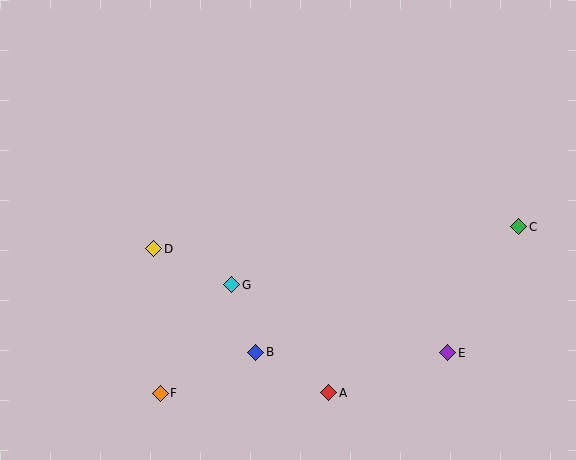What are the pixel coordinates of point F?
Point F is at (160, 393).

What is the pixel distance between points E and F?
The distance between E and F is 291 pixels.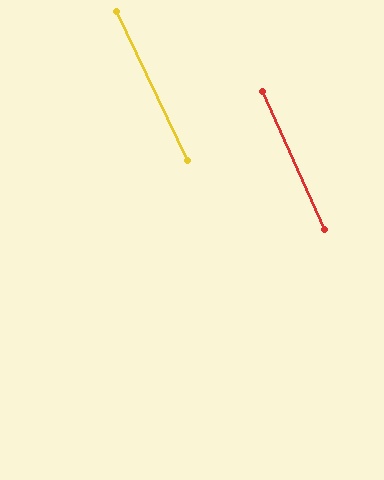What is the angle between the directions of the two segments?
Approximately 2 degrees.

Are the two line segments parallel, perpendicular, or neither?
Parallel — their directions differ by only 1.6°.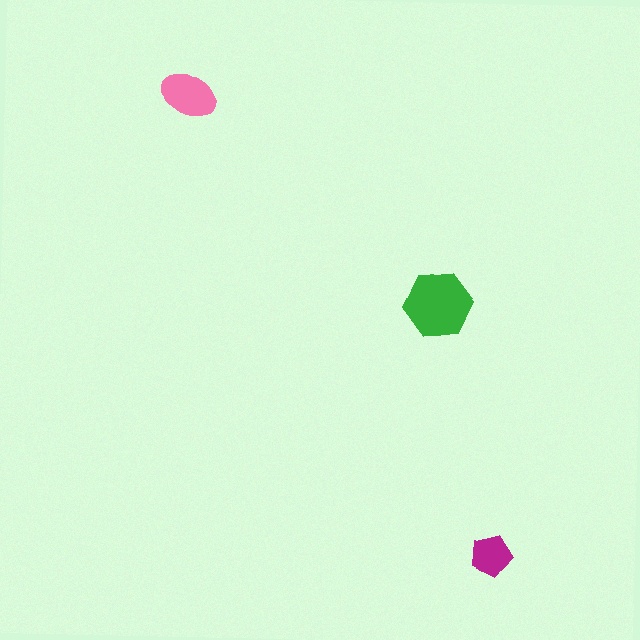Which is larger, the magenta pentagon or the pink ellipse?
The pink ellipse.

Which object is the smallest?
The magenta pentagon.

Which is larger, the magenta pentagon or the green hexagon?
The green hexagon.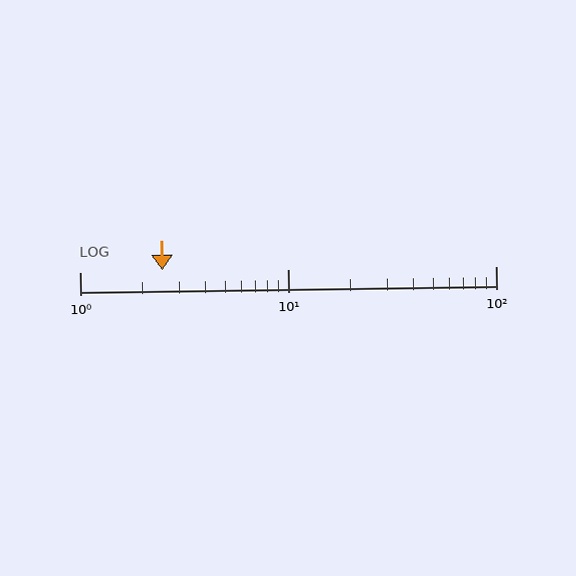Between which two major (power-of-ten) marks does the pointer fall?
The pointer is between 1 and 10.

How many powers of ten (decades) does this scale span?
The scale spans 2 decades, from 1 to 100.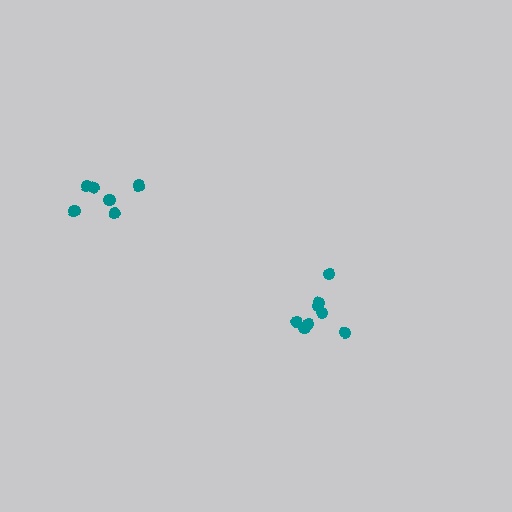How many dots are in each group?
Group 1: 7 dots, Group 2: 8 dots (15 total).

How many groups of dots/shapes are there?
There are 2 groups.